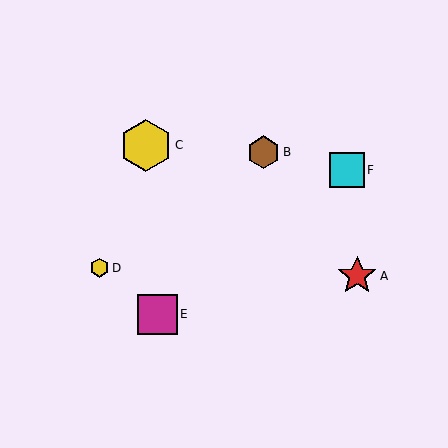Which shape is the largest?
The yellow hexagon (labeled C) is the largest.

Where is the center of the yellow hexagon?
The center of the yellow hexagon is at (146, 145).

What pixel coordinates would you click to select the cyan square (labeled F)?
Click at (347, 170) to select the cyan square F.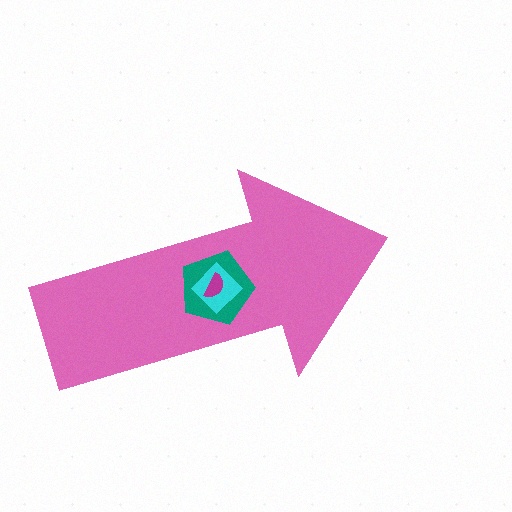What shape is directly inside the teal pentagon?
The cyan diamond.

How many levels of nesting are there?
4.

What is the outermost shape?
The pink arrow.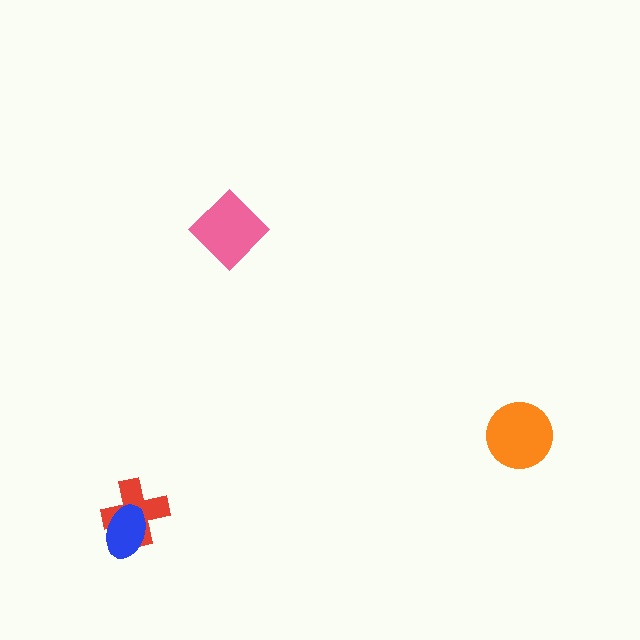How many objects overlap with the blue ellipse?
1 object overlaps with the blue ellipse.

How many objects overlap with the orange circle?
0 objects overlap with the orange circle.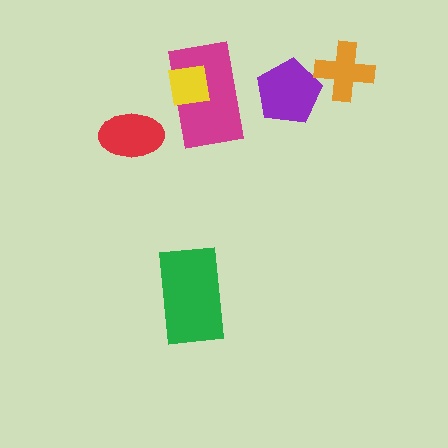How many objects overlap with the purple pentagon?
0 objects overlap with the purple pentagon.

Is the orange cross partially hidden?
No, no other shape covers it.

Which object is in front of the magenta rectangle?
The yellow square is in front of the magenta rectangle.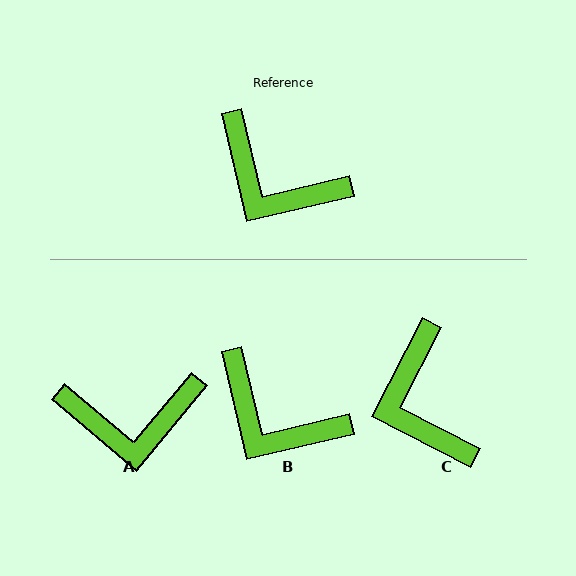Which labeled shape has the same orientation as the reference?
B.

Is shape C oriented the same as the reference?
No, it is off by about 40 degrees.